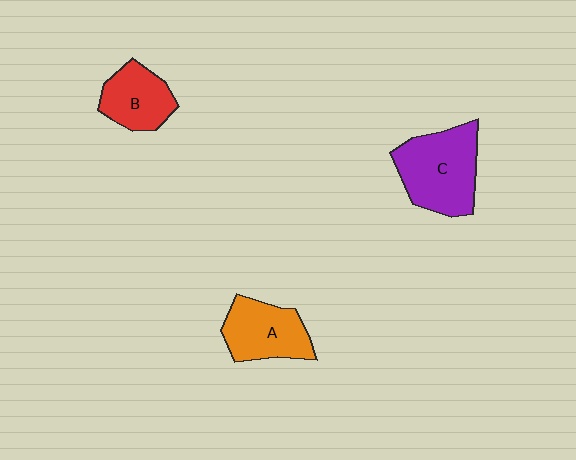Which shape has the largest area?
Shape C (purple).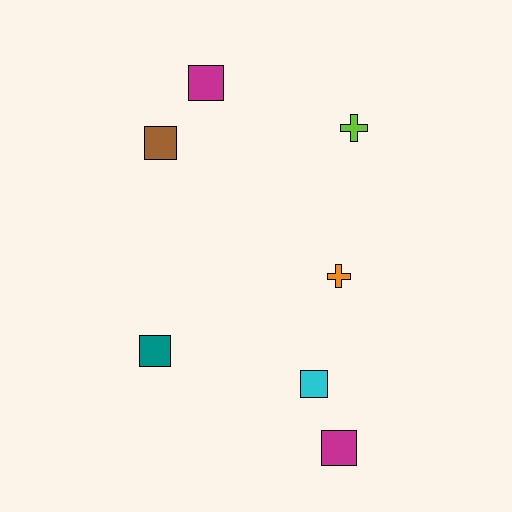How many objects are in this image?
There are 7 objects.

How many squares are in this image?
There are 5 squares.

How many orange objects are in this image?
There is 1 orange object.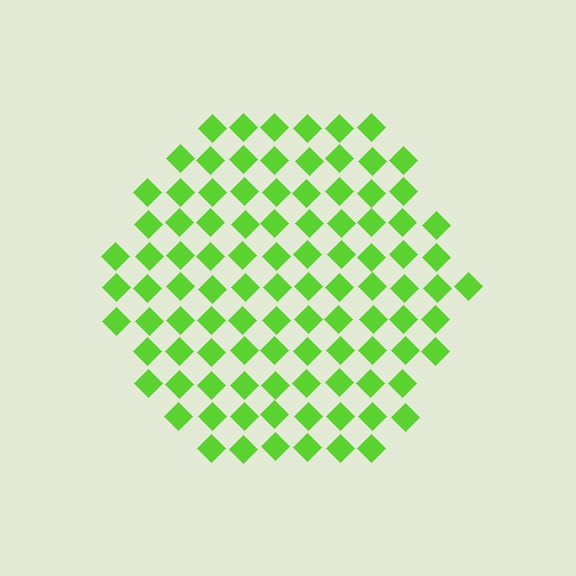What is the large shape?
The large shape is a hexagon.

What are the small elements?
The small elements are diamonds.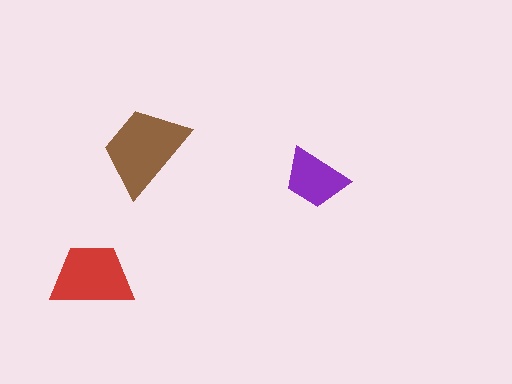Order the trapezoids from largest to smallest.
the brown one, the red one, the purple one.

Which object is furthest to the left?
The red trapezoid is leftmost.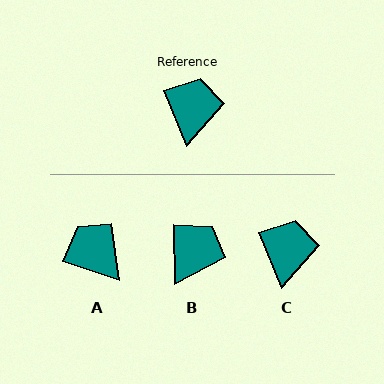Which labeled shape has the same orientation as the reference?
C.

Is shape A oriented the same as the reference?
No, it is off by about 50 degrees.